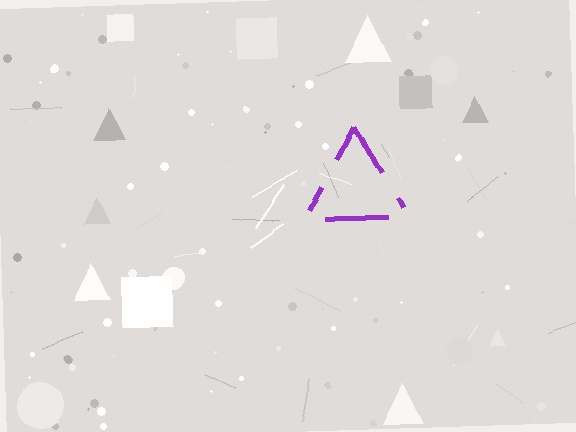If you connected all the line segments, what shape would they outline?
They would outline a triangle.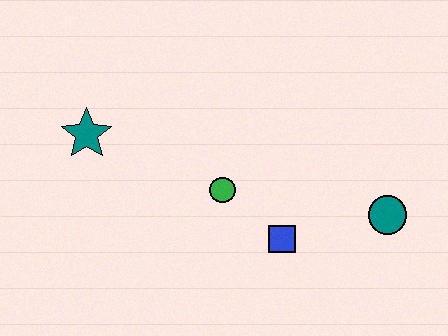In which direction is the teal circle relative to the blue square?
The teal circle is to the right of the blue square.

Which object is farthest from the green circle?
The teal circle is farthest from the green circle.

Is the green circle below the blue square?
No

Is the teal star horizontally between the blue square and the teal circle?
No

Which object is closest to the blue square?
The green circle is closest to the blue square.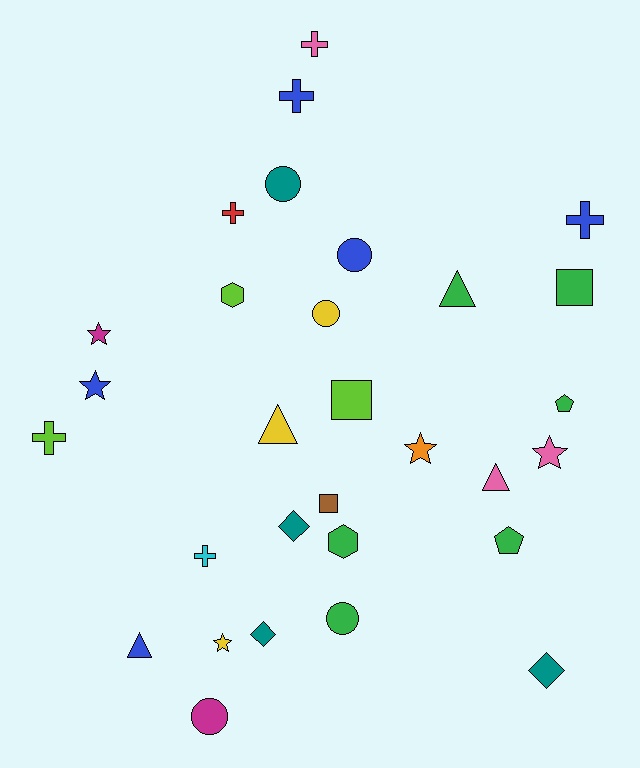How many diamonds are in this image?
There are 3 diamonds.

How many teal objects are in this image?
There are 4 teal objects.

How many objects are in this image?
There are 30 objects.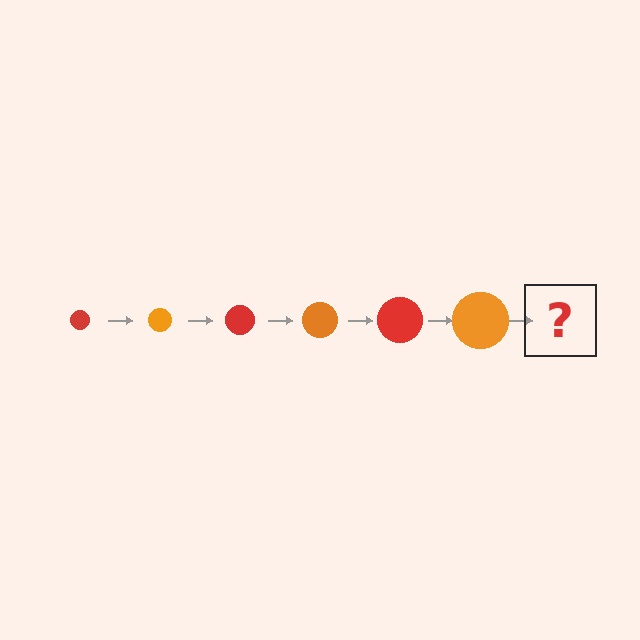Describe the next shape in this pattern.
It should be a red circle, larger than the previous one.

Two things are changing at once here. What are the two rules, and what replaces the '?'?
The two rules are that the circle grows larger each step and the color cycles through red and orange. The '?' should be a red circle, larger than the previous one.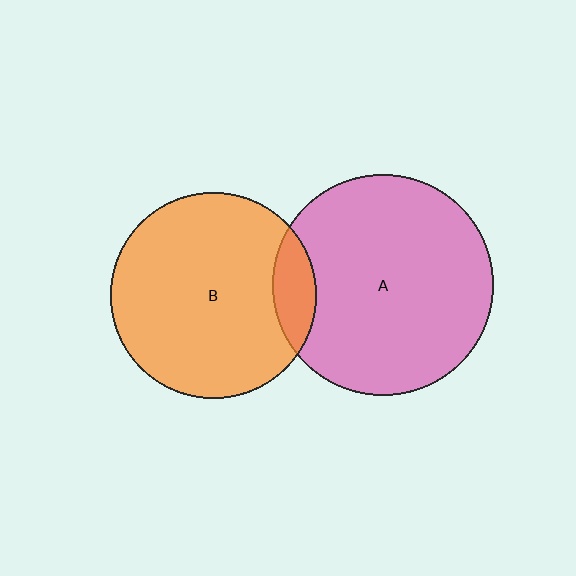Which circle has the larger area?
Circle A (pink).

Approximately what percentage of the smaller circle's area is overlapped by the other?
Approximately 10%.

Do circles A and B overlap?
Yes.